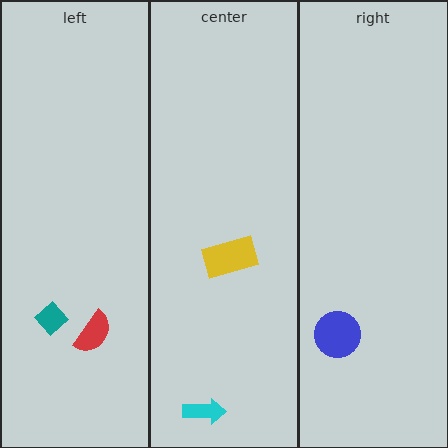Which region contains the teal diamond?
The left region.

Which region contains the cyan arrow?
The center region.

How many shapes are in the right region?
1.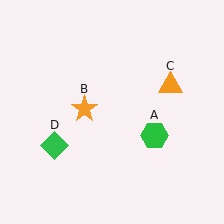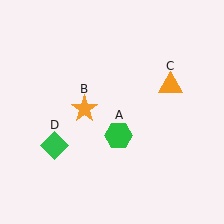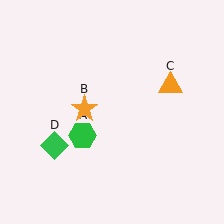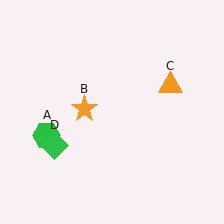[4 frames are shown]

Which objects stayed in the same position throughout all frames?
Orange star (object B) and orange triangle (object C) and green diamond (object D) remained stationary.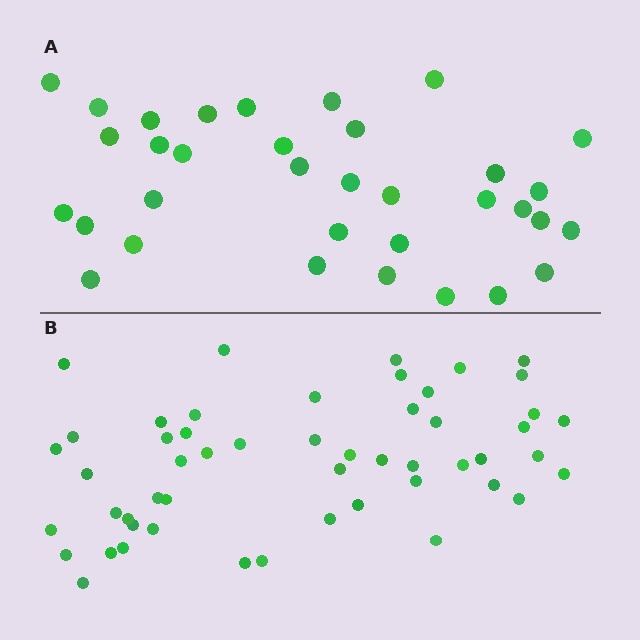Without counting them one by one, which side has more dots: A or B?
Region B (the bottom region) has more dots.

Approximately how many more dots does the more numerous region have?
Region B has approximately 20 more dots than region A.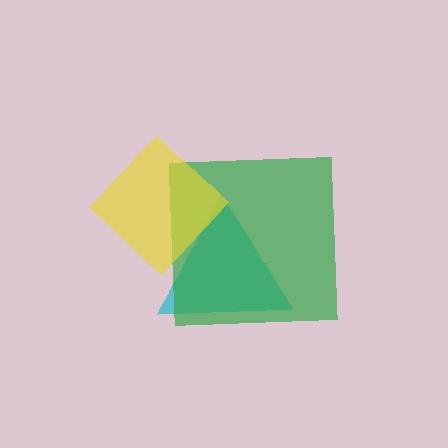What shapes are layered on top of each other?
The layered shapes are: a cyan triangle, a green square, a yellow diamond.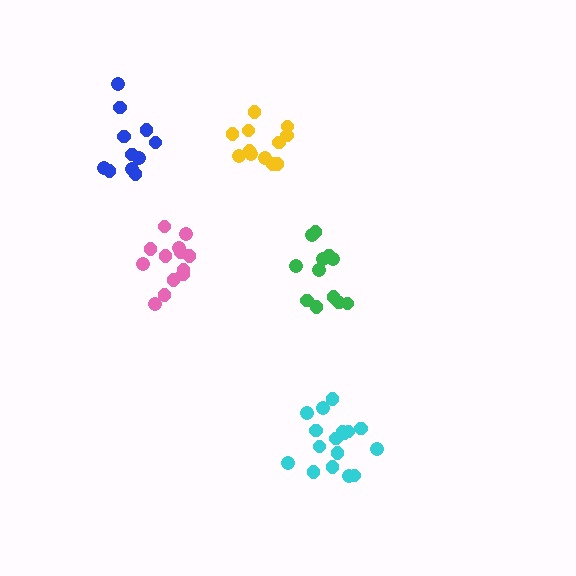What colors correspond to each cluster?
The clusters are colored: pink, cyan, blue, yellow, green.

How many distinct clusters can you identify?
There are 5 distinct clusters.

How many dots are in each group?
Group 1: 13 dots, Group 2: 17 dots, Group 3: 11 dots, Group 4: 12 dots, Group 5: 12 dots (65 total).